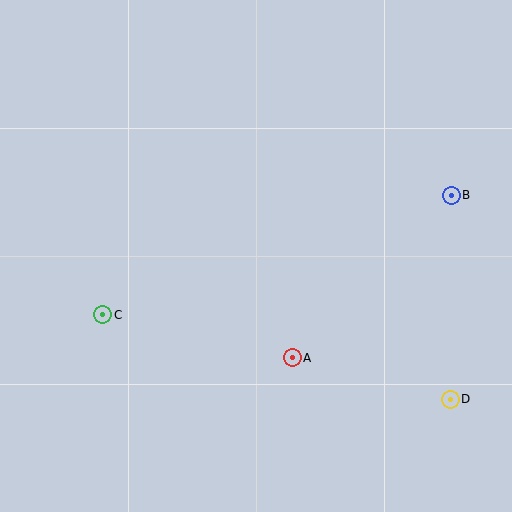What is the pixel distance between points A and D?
The distance between A and D is 163 pixels.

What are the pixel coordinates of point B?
Point B is at (451, 195).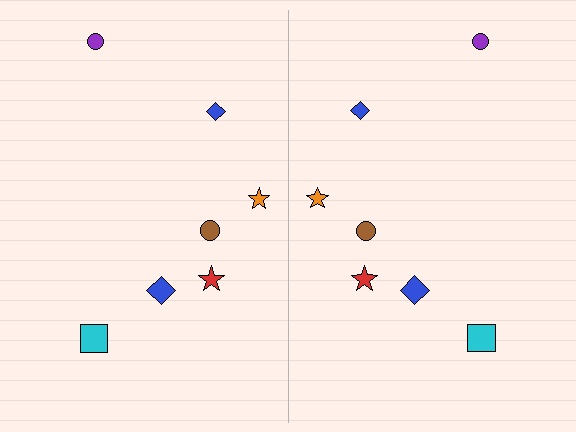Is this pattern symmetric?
Yes, this pattern has bilateral (reflection) symmetry.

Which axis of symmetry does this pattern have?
The pattern has a vertical axis of symmetry running through the center of the image.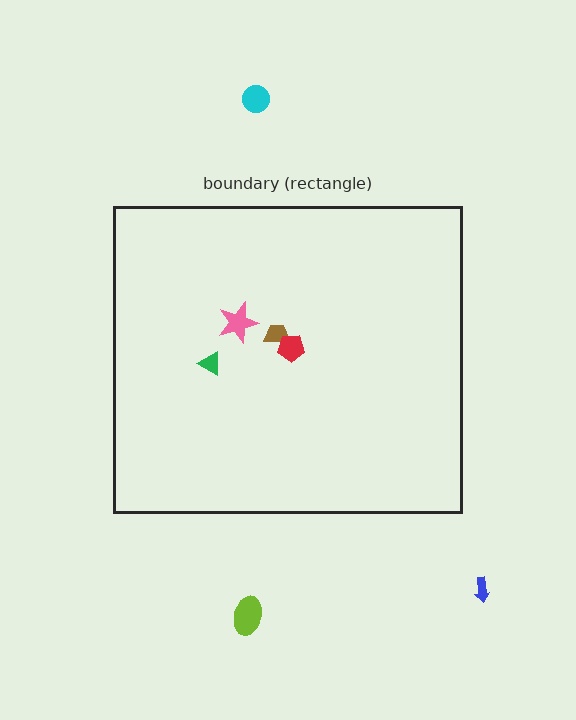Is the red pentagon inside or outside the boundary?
Inside.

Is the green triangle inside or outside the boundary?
Inside.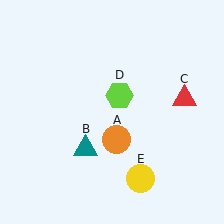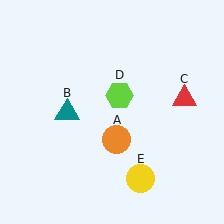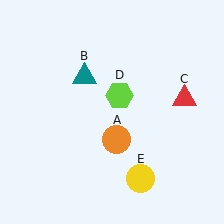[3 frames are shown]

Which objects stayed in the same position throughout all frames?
Orange circle (object A) and red triangle (object C) and lime hexagon (object D) and yellow circle (object E) remained stationary.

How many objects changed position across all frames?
1 object changed position: teal triangle (object B).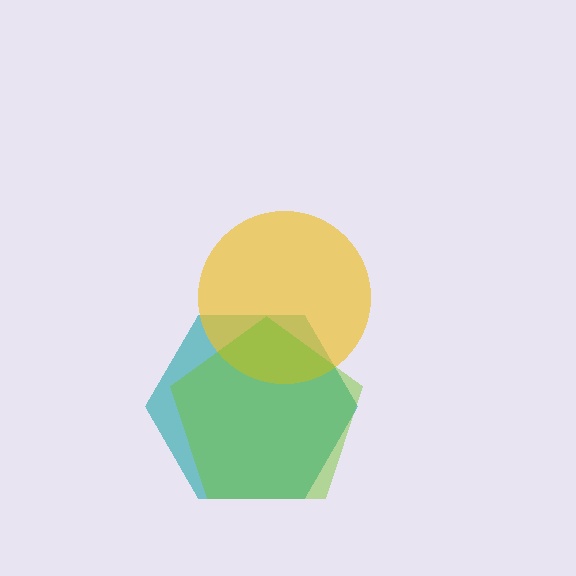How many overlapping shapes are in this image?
There are 3 overlapping shapes in the image.